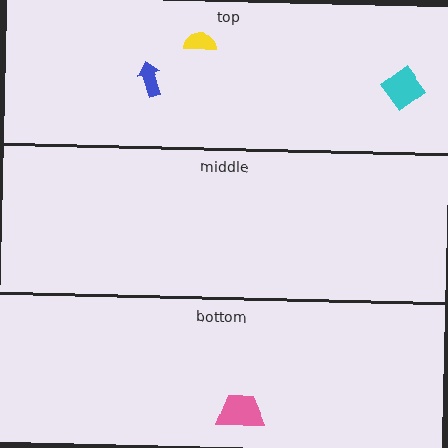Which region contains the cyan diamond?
The top region.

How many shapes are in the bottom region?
1.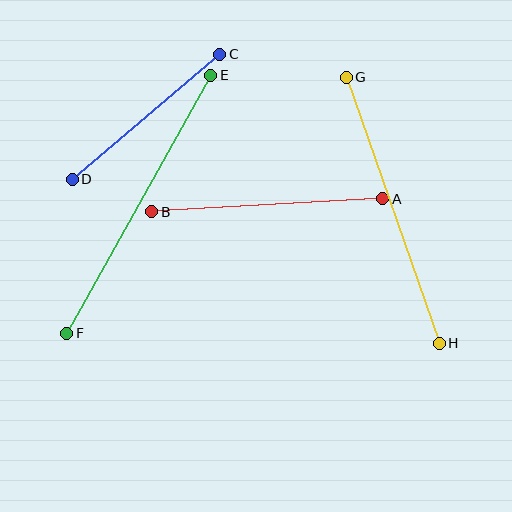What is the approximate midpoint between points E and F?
The midpoint is at approximately (139, 204) pixels.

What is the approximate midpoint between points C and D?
The midpoint is at approximately (146, 117) pixels.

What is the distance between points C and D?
The distance is approximately 193 pixels.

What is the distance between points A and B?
The distance is approximately 231 pixels.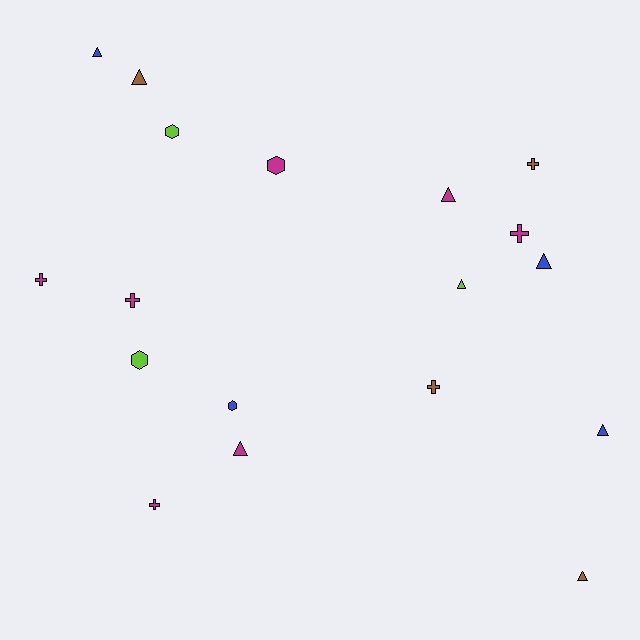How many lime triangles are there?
There is 1 lime triangle.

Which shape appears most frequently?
Triangle, with 8 objects.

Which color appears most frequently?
Magenta, with 7 objects.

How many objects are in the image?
There are 18 objects.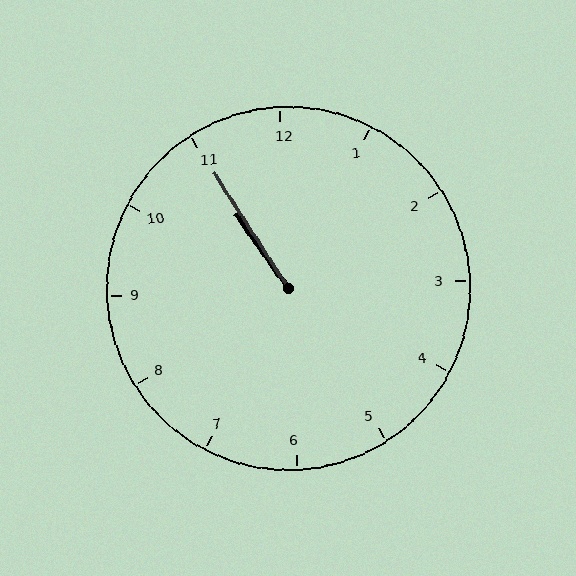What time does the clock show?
10:55.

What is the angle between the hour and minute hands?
Approximately 2 degrees.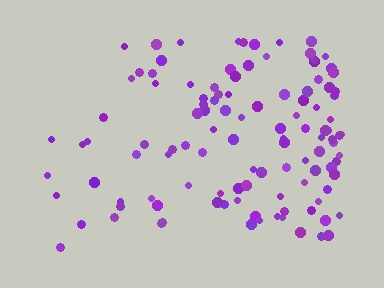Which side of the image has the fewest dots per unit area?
The left.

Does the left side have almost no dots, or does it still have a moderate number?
Still a moderate number, just noticeably fewer than the right.